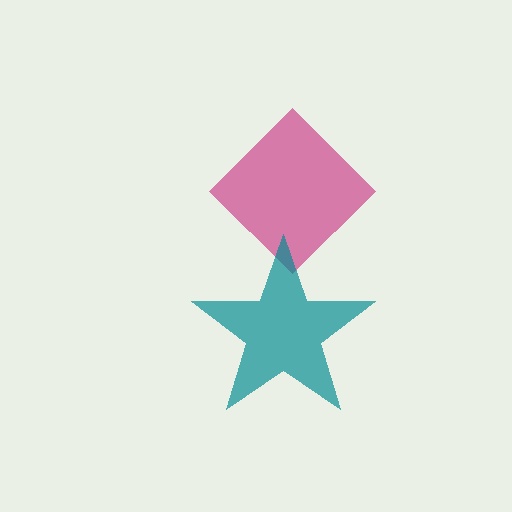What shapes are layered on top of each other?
The layered shapes are: a magenta diamond, a teal star.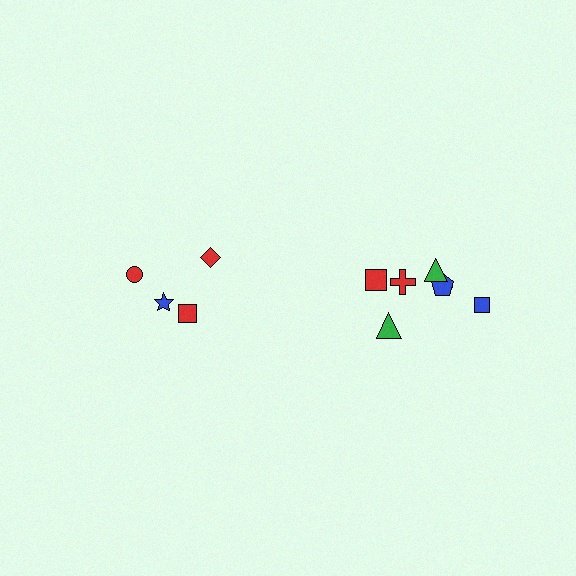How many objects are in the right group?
There are 7 objects.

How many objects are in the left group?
There are 4 objects.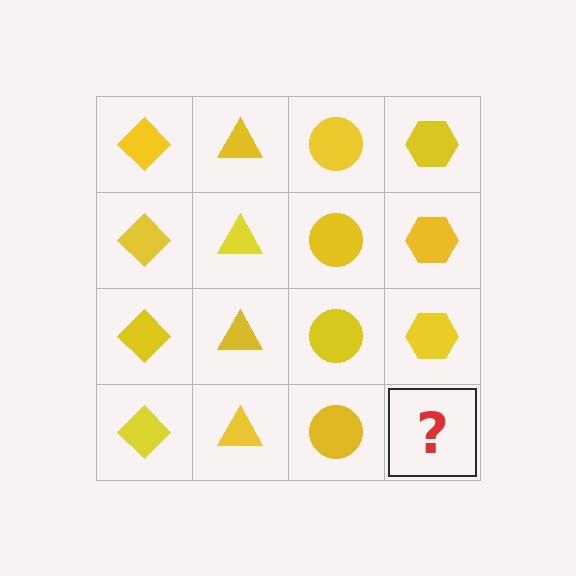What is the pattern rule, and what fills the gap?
The rule is that each column has a consistent shape. The gap should be filled with a yellow hexagon.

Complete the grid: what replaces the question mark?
The question mark should be replaced with a yellow hexagon.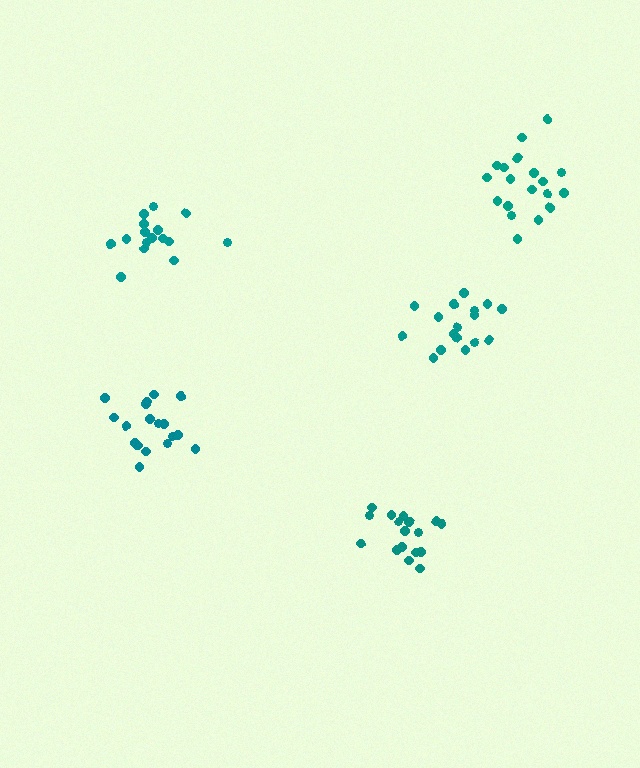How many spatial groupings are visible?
There are 5 spatial groupings.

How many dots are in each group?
Group 1: 16 dots, Group 2: 19 dots, Group 3: 18 dots, Group 4: 19 dots, Group 5: 17 dots (89 total).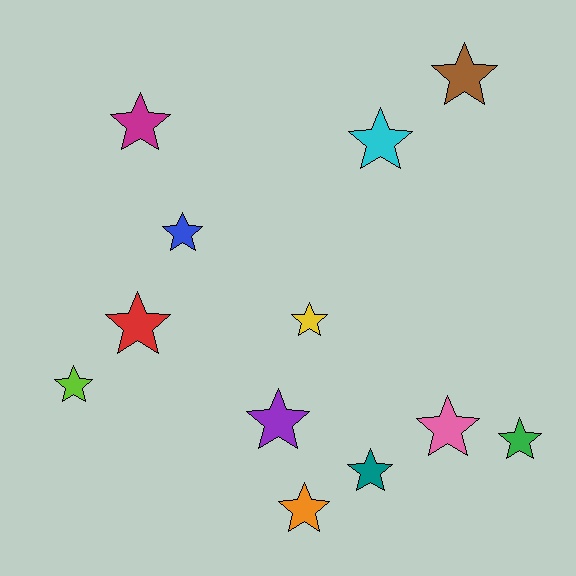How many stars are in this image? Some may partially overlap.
There are 12 stars.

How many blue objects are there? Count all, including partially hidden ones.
There is 1 blue object.